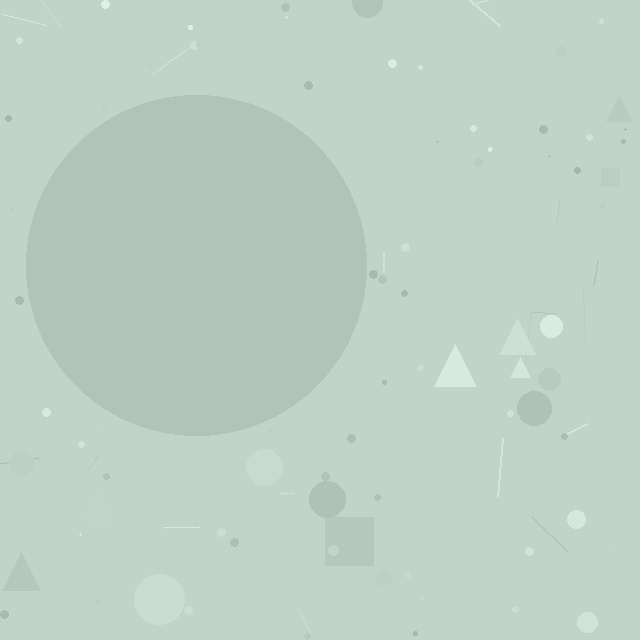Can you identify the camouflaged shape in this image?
The camouflaged shape is a circle.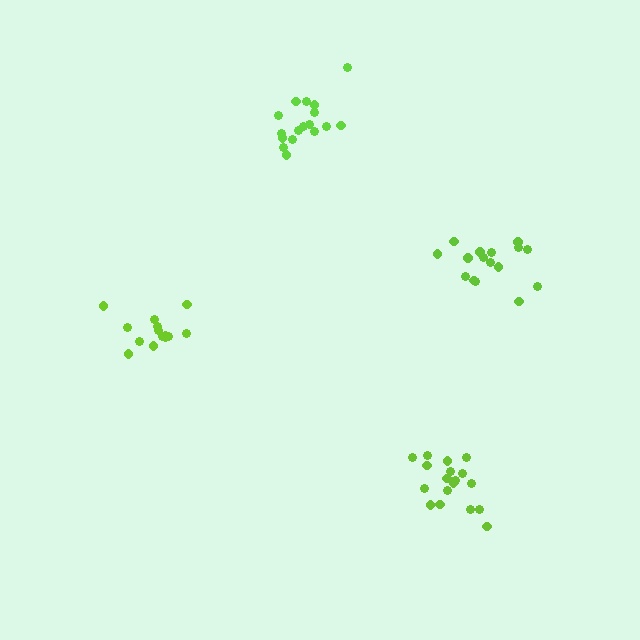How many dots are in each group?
Group 1: 17 dots, Group 2: 16 dots, Group 3: 14 dots, Group 4: 18 dots (65 total).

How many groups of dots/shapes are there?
There are 4 groups.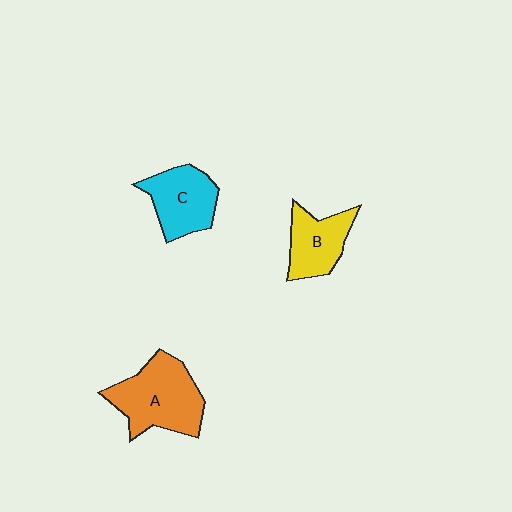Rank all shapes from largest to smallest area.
From largest to smallest: A (orange), C (cyan), B (yellow).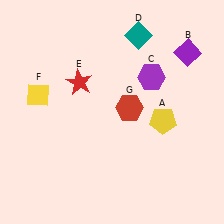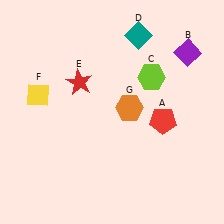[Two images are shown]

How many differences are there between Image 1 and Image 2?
There are 3 differences between the two images.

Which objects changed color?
A changed from yellow to red. C changed from purple to lime. G changed from red to orange.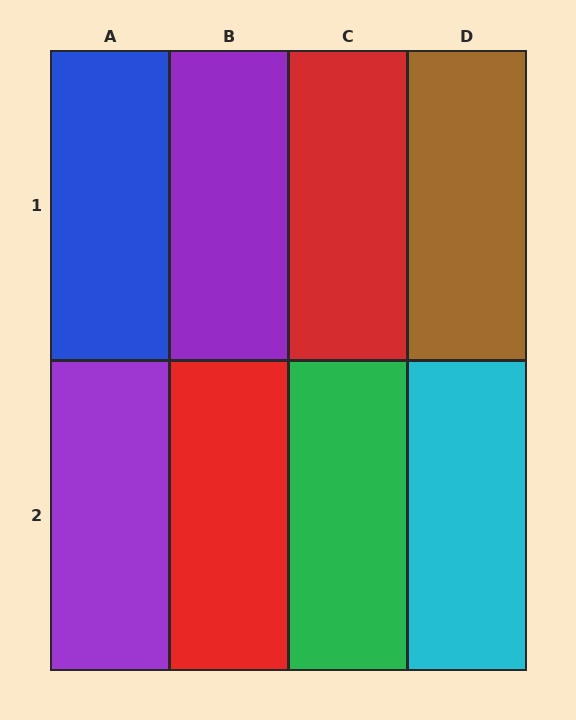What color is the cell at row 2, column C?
Green.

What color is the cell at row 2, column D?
Cyan.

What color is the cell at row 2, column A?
Purple.